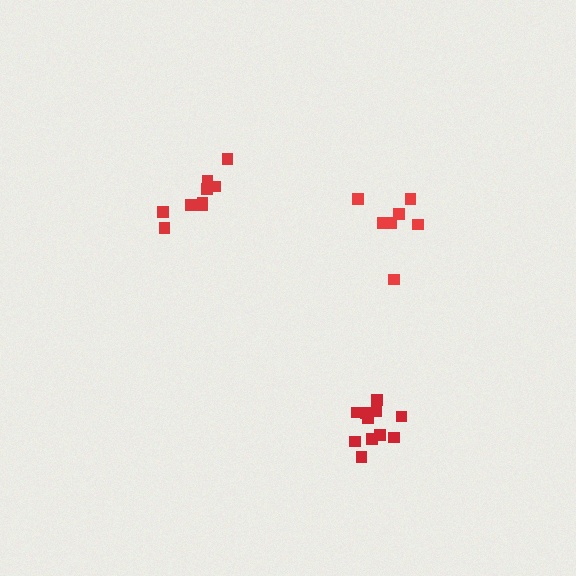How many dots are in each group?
Group 1: 9 dots, Group 2: 7 dots, Group 3: 11 dots (27 total).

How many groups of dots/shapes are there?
There are 3 groups.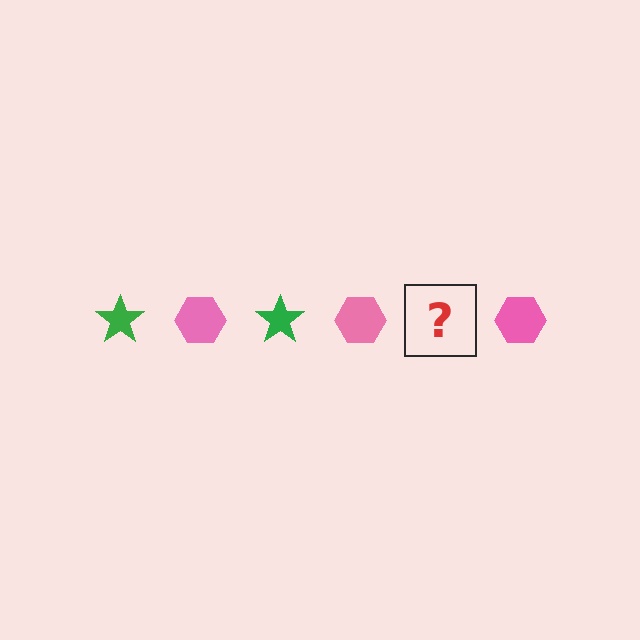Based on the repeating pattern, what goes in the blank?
The blank should be a green star.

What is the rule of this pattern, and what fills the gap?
The rule is that the pattern alternates between green star and pink hexagon. The gap should be filled with a green star.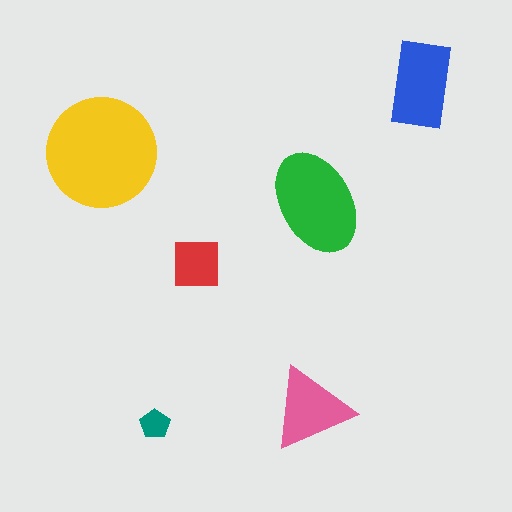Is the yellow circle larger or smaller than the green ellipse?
Larger.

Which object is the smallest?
The teal pentagon.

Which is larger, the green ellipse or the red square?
The green ellipse.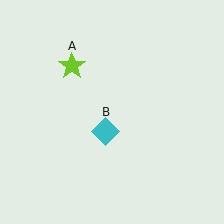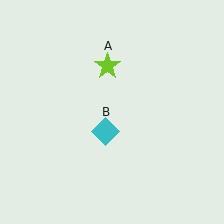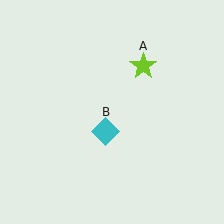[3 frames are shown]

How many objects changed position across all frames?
1 object changed position: lime star (object A).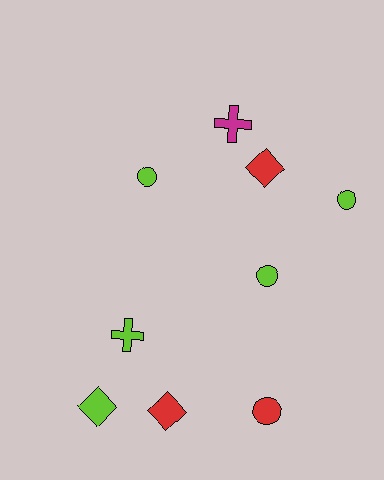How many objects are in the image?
There are 9 objects.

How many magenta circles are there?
There are no magenta circles.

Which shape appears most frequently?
Circle, with 4 objects.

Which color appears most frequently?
Lime, with 5 objects.